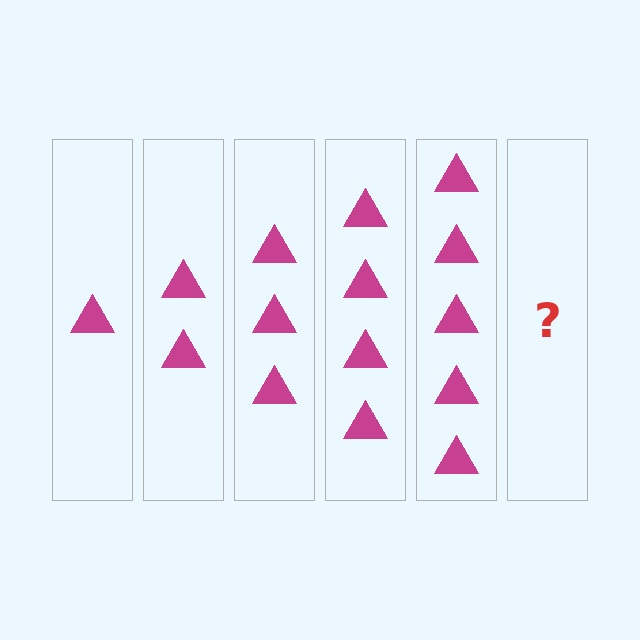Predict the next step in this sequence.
The next step is 6 triangles.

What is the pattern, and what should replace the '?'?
The pattern is that each step adds one more triangle. The '?' should be 6 triangles.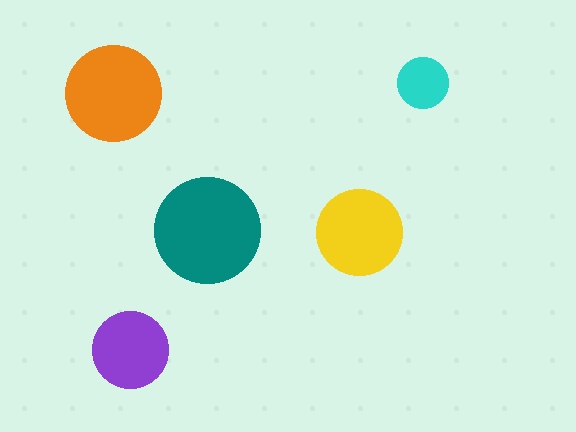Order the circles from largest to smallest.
the teal one, the orange one, the yellow one, the purple one, the cyan one.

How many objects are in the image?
There are 5 objects in the image.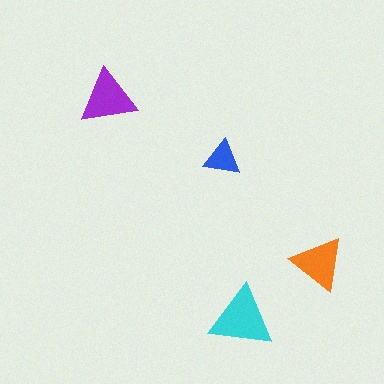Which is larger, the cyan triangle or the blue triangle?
The cyan one.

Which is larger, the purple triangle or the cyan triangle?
The cyan one.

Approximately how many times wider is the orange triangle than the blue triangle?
About 1.5 times wider.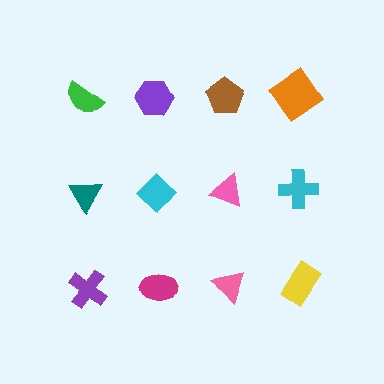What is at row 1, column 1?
A green semicircle.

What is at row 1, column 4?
An orange diamond.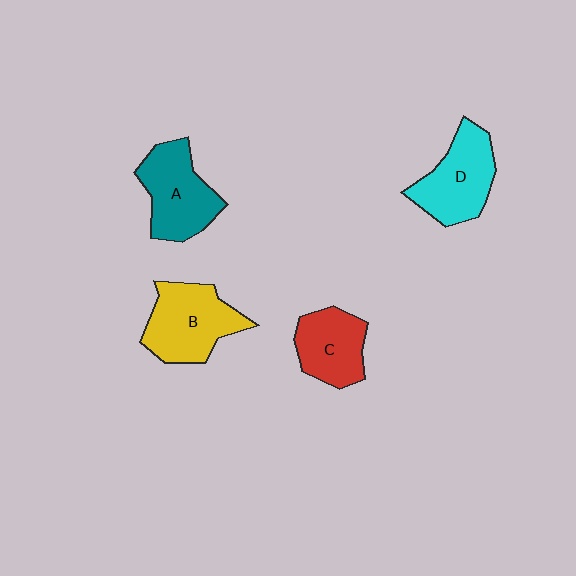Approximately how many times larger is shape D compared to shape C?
Approximately 1.2 times.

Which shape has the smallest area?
Shape C (red).